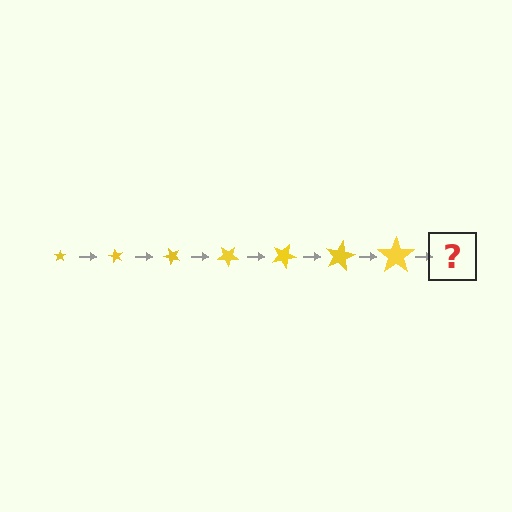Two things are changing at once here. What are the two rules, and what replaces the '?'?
The two rules are that the star grows larger each step and it rotates 60 degrees each step. The '?' should be a star, larger than the previous one and rotated 420 degrees from the start.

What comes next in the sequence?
The next element should be a star, larger than the previous one and rotated 420 degrees from the start.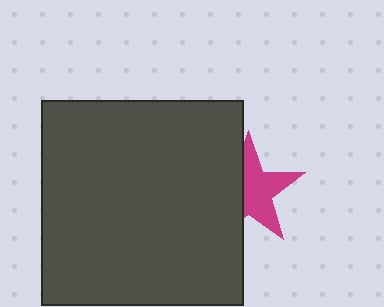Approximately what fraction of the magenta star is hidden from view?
Roughly 41% of the magenta star is hidden behind the dark gray rectangle.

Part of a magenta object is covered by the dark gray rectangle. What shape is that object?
It is a star.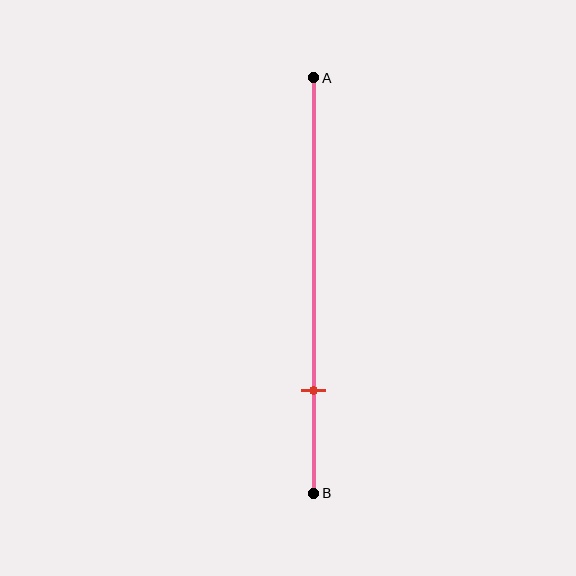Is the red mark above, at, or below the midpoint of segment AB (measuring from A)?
The red mark is below the midpoint of segment AB.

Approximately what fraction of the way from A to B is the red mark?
The red mark is approximately 75% of the way from A to B.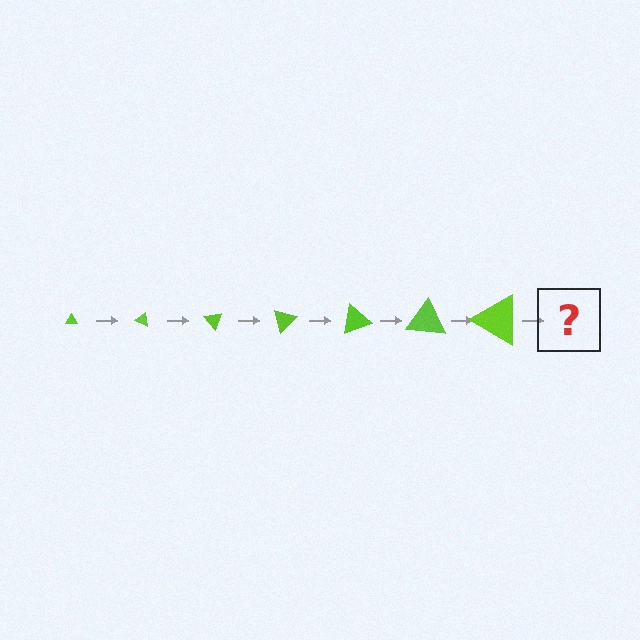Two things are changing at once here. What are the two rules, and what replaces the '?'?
The two rules are that the triangle grows larger each step and it rotates 25 degrees each step. The '?' should be a triangle, larger than the previous one and rotated 175 degrees from the start.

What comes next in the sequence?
The next element should be a triangle, larger than the previous one and rotated 175 degrees from the start.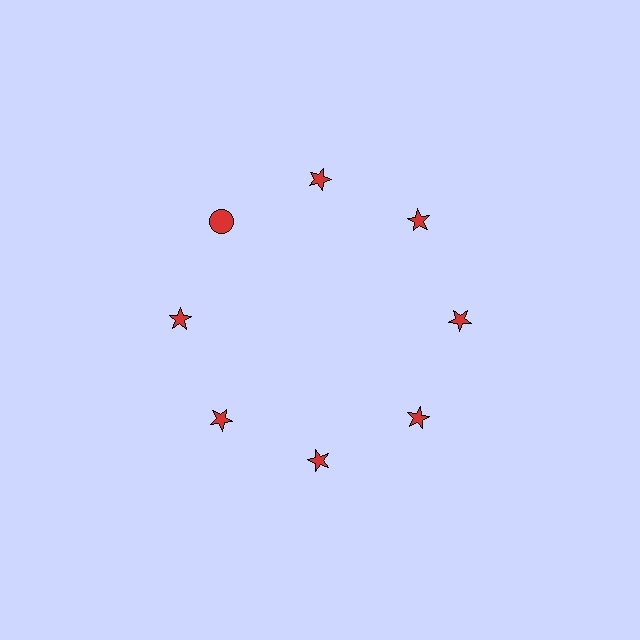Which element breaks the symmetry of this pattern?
The red circle at roughly the 10 o'clock position breaks the symmetry. All other shapes are red stars.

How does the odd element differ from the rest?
It has a different shape: circle instead of star.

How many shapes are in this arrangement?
There are 8 shapes arranged in a ring pattern.